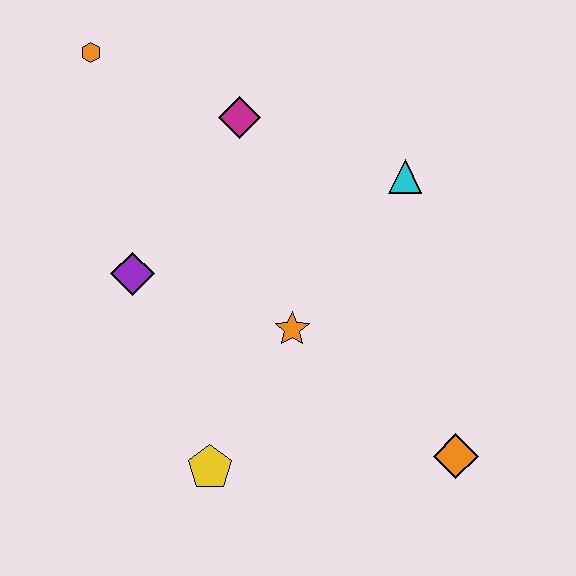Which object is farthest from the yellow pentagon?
The orange hexagon is farthest from the yellow pentagon.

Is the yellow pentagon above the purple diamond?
No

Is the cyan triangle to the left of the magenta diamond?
No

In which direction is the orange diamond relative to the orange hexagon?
The orange diamond is below the orange hexagon.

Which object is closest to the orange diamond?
The orange star is closest to the orange diamond.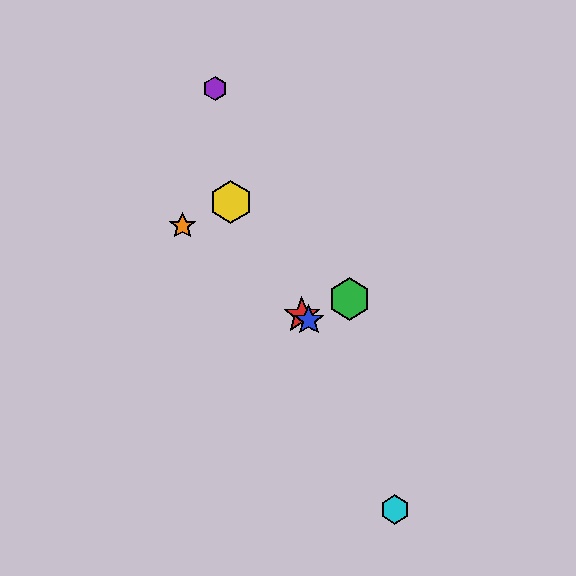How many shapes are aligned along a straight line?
3 shapes (the red star, the blue star, the orange star) are aligned along a straight line.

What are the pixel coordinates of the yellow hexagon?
The yellow hexagon is at (231, 202).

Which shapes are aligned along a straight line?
The red star, the blue star, the orange star are aligned along a straight line.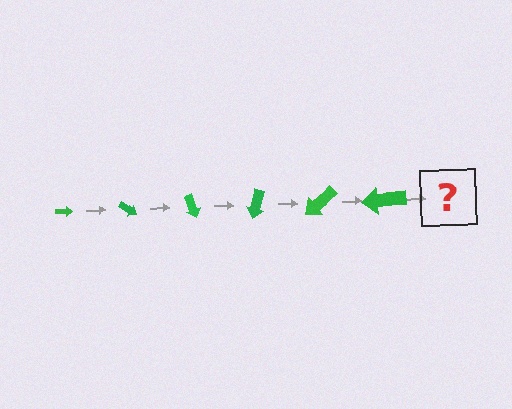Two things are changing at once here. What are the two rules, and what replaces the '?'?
The two rules are that the arrow grows larger each step and it rotates 35 degrees each step. The '?' should be an arrow, larger than the previous one and rotated 210 degrees from the start.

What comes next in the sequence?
The next element should be an arrow, larger than the previous one and rotated 210 degrees from the start.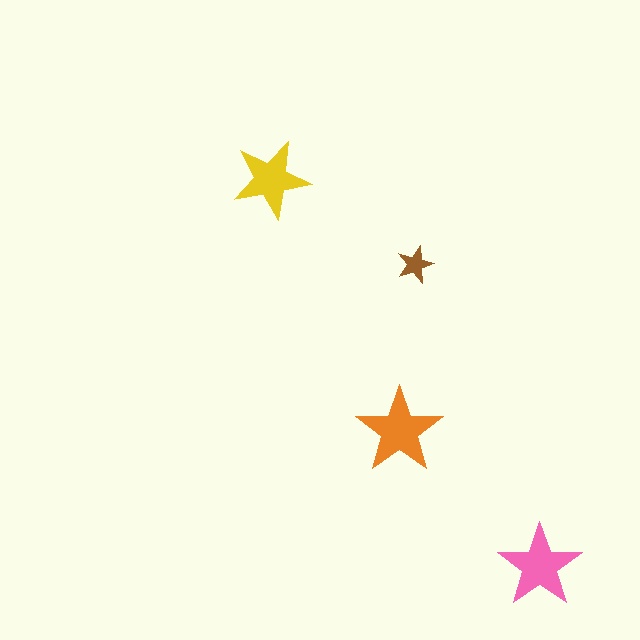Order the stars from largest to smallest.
the orange one, the pink one, the yellow one, the brown one.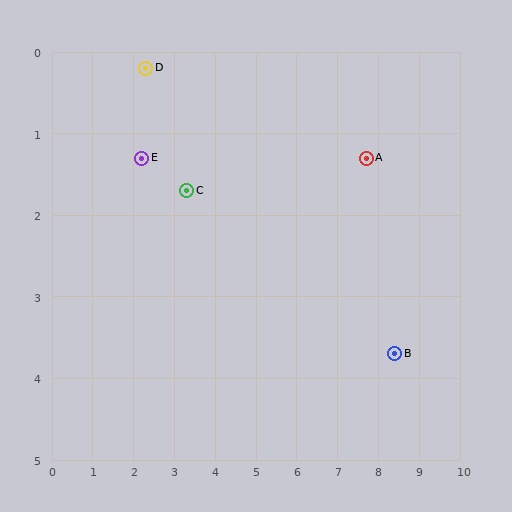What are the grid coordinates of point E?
Point E is at approximately (2.2, 1.3).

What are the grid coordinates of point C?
Point C is at approximately (3.3, 1.7).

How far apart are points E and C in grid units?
Points E and C are about 1.2 grid units apart.